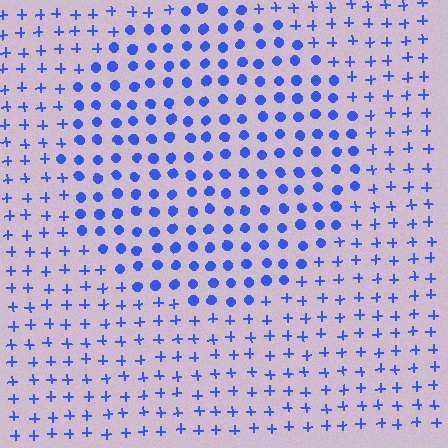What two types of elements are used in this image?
The image uses circles inside the circle region and plus signs outside it.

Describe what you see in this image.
The image is filled with small blue elements arranged in a uniform grid. A circle-shaped region contains circles, while the surrounding area contains plus signs. The boundary is defined purely by the change in element shape.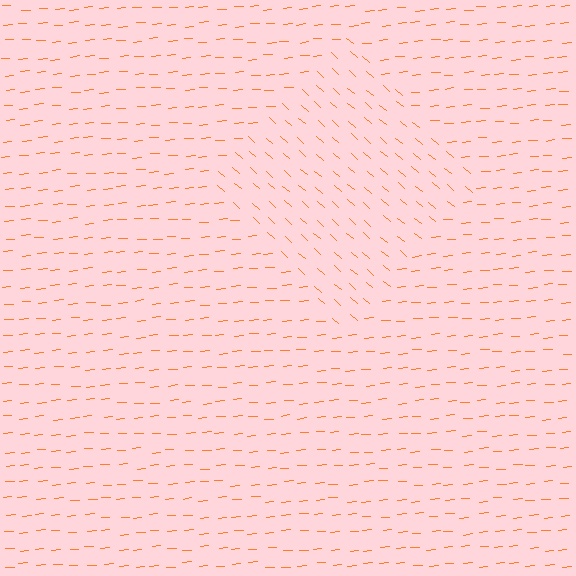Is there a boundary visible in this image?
Yes, there is a texture boundary formed by a change in line orientation.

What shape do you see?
I see a diamond.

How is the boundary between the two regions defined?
The boundary is defined purely by a change in line orientation (approximately 45 degrees difference). All lines are the same color and thickness.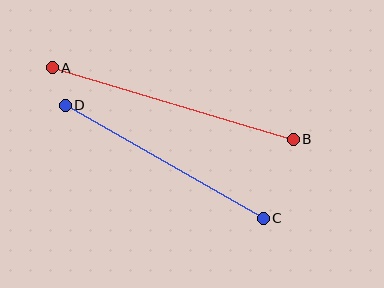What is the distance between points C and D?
The distance is approximately 228 pixels.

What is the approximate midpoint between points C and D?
The midpoint is at approximately (164, 162) pixels.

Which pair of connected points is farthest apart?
Points A and B are farthest apart.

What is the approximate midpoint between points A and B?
The midpoint is at approximately (173, 104) pixels.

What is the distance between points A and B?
The distance is approximately 251 pixels.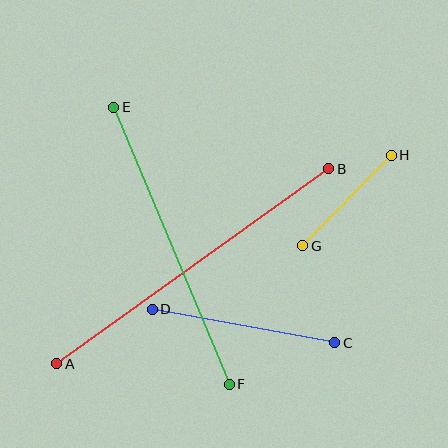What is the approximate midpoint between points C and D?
The midpoint is at approximately (243, 326) pixels.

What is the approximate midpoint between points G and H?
The midpoint is at approximately (347, 200) pixels.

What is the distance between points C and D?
The distance is approximately 186 pixels.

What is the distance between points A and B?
The distance is approximately 335 pixels.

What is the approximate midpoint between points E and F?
The midpoint is at approximately (172, 246) pixels.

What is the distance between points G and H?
The distance is approximately 126 pixels.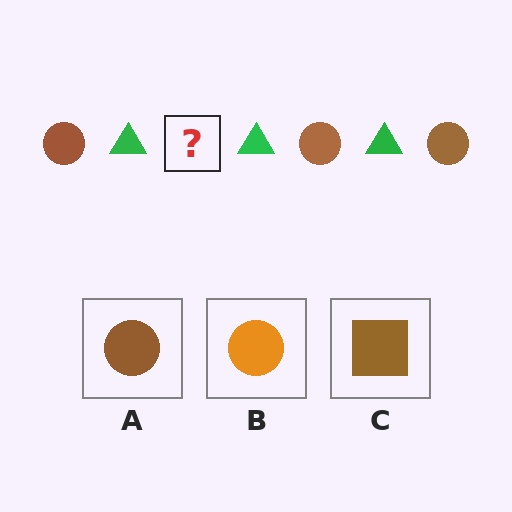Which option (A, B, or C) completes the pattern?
A.